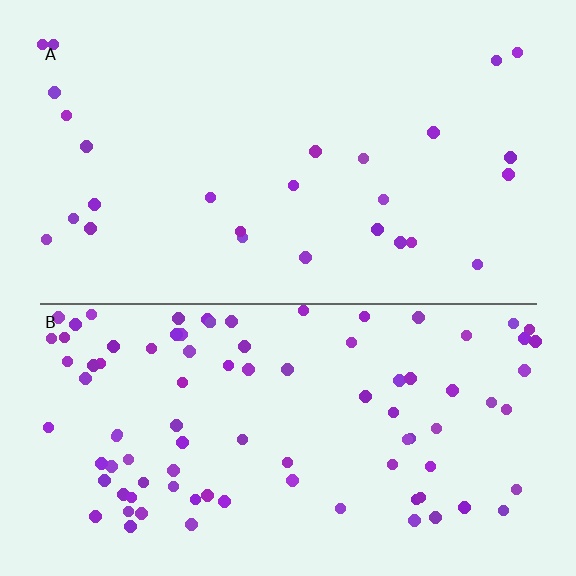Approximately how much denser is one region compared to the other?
Approximately 3.4× — region B over region A.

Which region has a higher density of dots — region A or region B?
B (the bottom).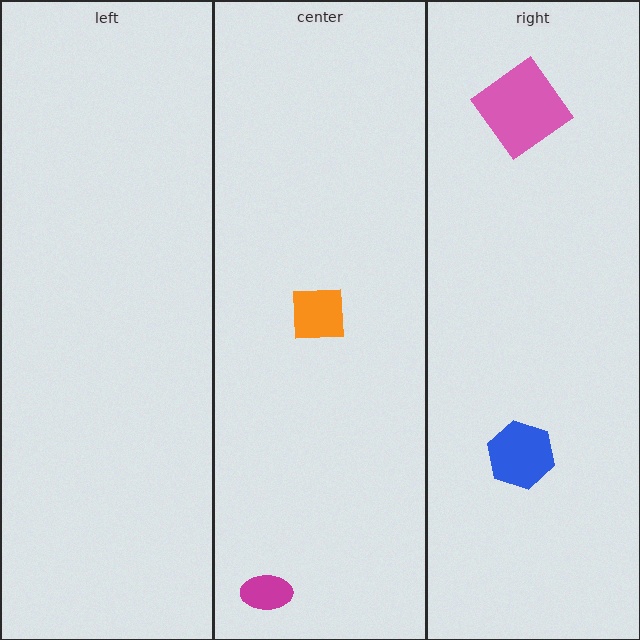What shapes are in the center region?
The magenta ellipse, the orange square.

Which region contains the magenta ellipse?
The center region.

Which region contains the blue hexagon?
The right region.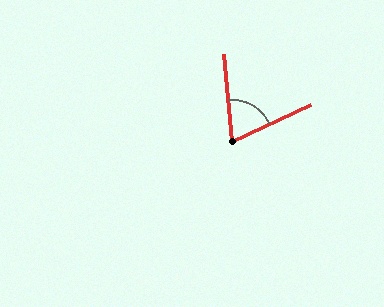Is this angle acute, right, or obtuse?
It is acute.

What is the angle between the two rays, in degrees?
Approximately 71 degrees.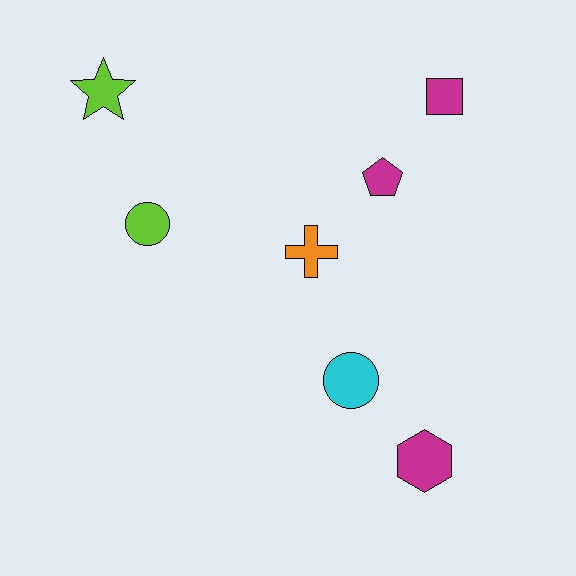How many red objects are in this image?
There are no red objects.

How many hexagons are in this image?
There is 1 hexagon.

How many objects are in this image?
There are 7 objects.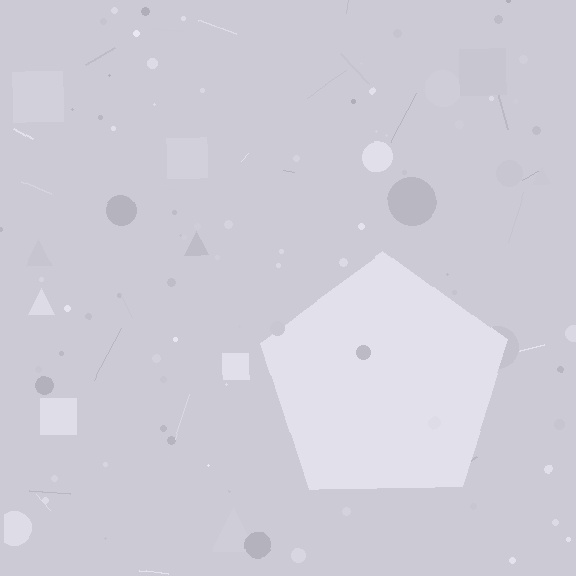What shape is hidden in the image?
A pentagon is hidden in the image.